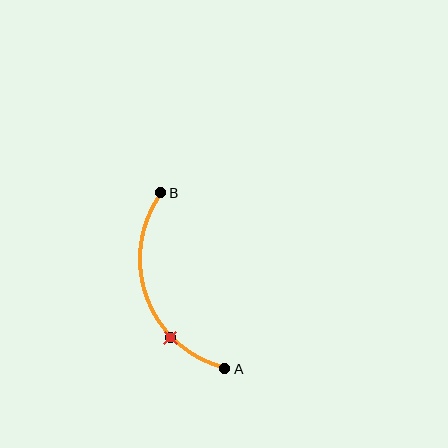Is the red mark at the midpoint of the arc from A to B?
No. The red mark lies on the arc but is closer to endpoint A. The arc midpoint would be at the point on the curve equidistant along the arc from both A and B.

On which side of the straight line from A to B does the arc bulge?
The arc bulges to the left of the straight line connecting A and B.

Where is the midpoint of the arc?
The arc midpoint is the point on the curve farthest from the straight line joining A and B. It sits to the left of that line.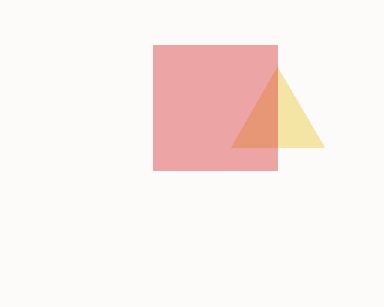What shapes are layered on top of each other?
The layered shapes are: a yellow triangle, a red square.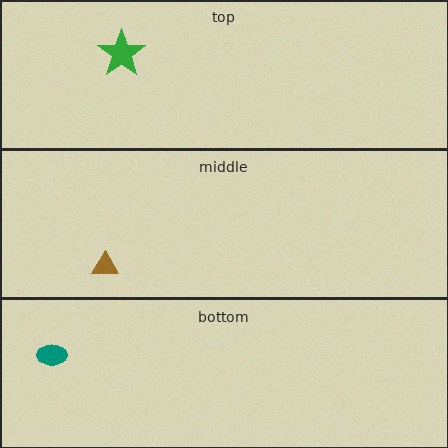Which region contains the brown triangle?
The middle region.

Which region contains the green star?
The top region.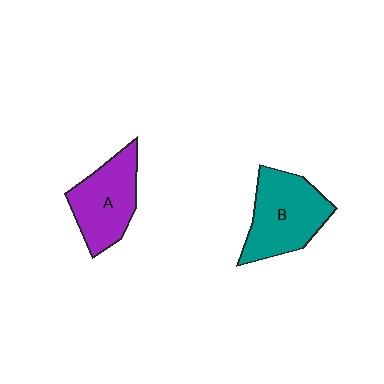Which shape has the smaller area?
Shape A (purple).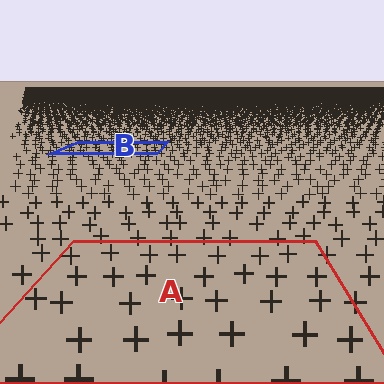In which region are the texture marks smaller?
The texture marks are smaller in region B, because it is farther away.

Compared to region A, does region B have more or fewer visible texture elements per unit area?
Region B has more texture elements per unit area — they are packed more densely because it is farther away.